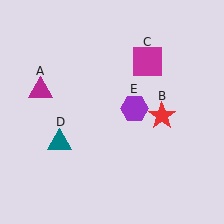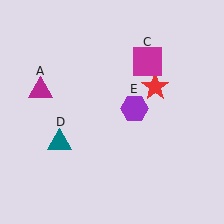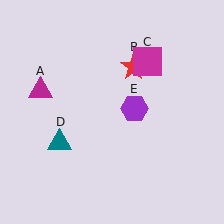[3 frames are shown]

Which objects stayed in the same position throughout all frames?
Magenta triangle (object A) and magenta square (object C) and teal triangle (object D) and purple hexagon (object E) remained stationary.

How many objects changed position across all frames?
1 object changed position: red star (object B).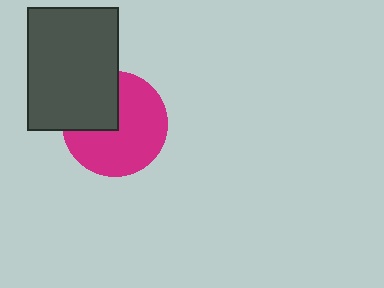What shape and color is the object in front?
The object in front is a dark gray rectangle.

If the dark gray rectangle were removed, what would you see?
You would see the complete magenta circle.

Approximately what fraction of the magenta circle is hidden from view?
Roughly 33% of the magenta circle is hidden behind the dark gray rectangle.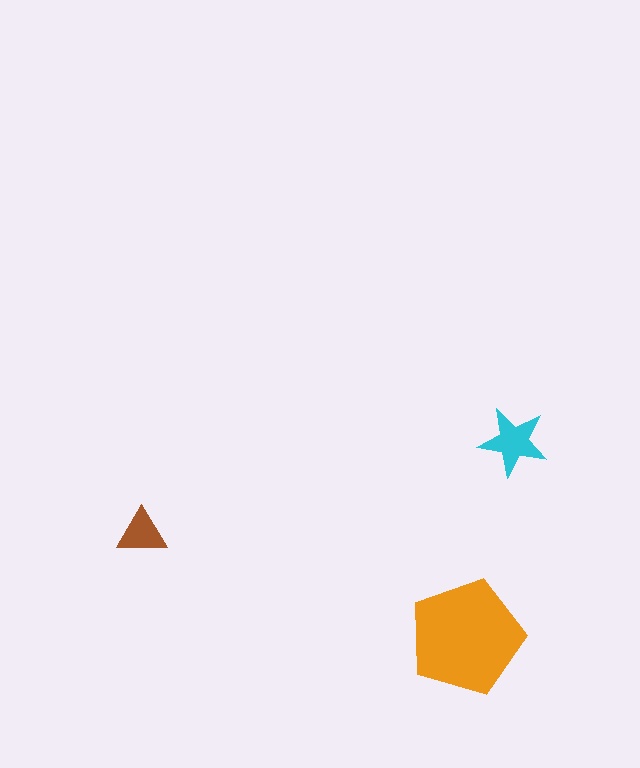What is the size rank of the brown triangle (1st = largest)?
3rd.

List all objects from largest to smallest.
The orange pentagon, the cyan star, the brown triangle.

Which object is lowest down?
The orange pentagon is bottommost.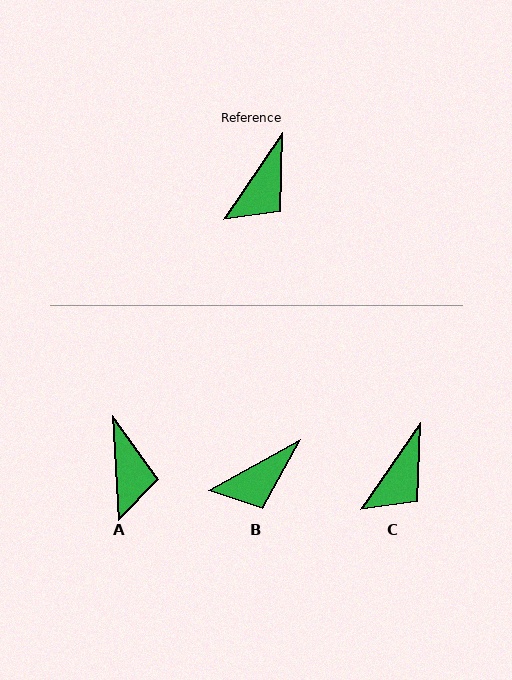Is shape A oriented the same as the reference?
No, it is off by about 37 degrees.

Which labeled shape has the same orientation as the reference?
C.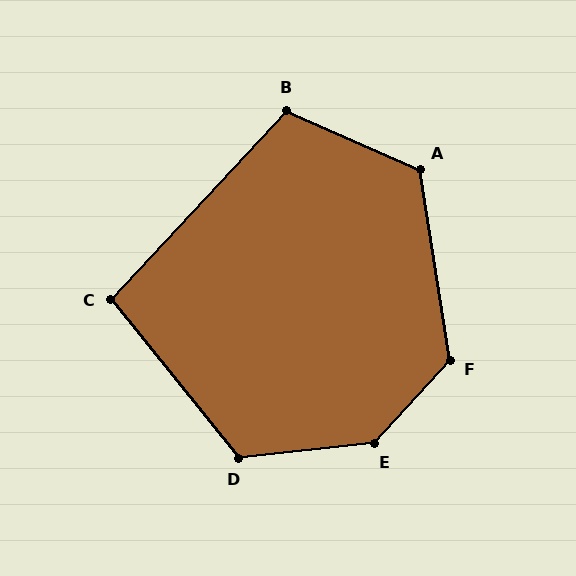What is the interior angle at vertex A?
Approximately 123 degrees (obtuse).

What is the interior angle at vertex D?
Approximately 122 degrees (obtuse).